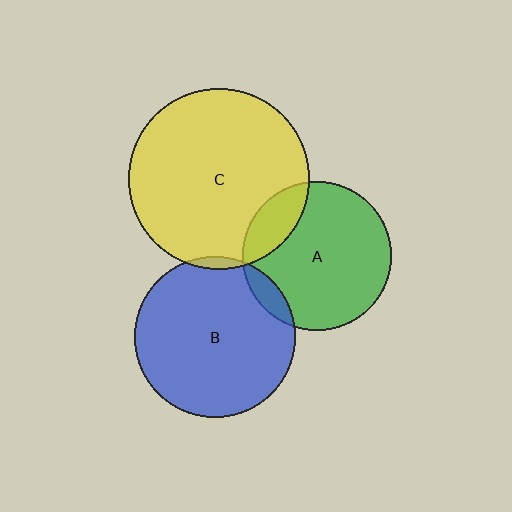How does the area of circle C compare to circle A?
Approximately 1.5 times.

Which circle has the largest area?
Circle C (yellow).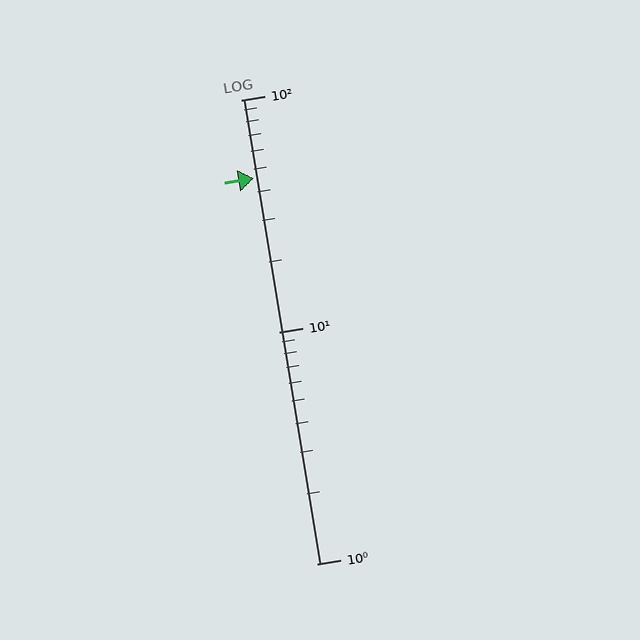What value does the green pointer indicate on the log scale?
The pointer indicates approximately 46.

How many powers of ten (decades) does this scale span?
The scale spans 2 decades, from 1 to 100.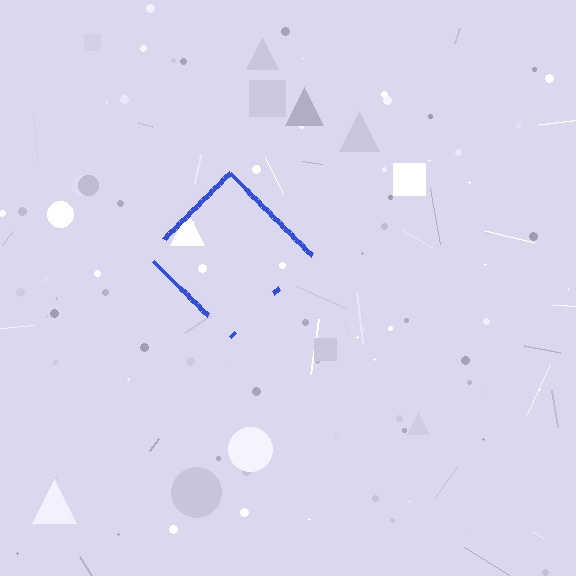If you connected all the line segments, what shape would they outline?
They would outline a diamond.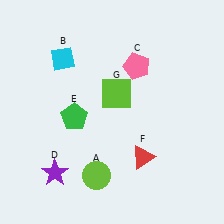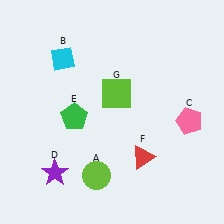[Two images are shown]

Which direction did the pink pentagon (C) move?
The pink pentagon (C) moved down.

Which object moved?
The pink pentagon (C) moved down.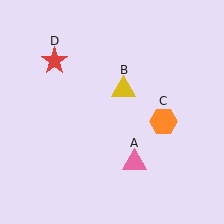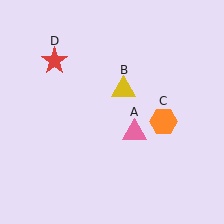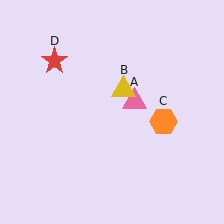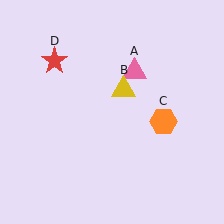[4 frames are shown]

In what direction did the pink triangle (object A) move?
The pink triangle (object A) moved up.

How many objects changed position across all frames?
1 object changed position: pink triangle (object A).